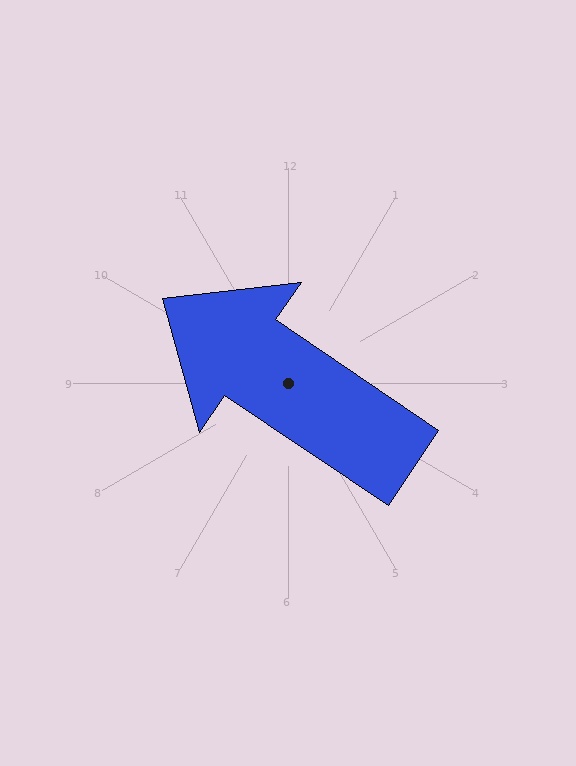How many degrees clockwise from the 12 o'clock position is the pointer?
Approximately 304 degrees.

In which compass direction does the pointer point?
Northwest.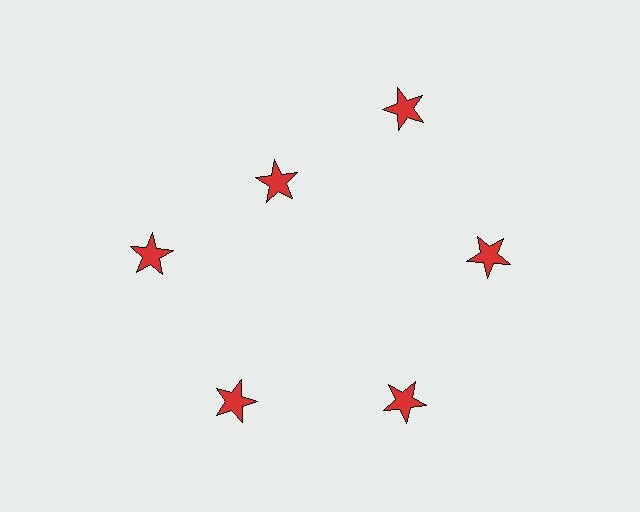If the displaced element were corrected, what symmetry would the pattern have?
It would have 6-fold rotational symmetry — the pattern would map onto itself every 60 degrees.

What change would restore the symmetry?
The symmetry would be restored by moving it outward, back onto the ring so that all 6 stars sit at equal angles and equal distance from the center.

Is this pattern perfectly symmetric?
No. The 6 red stars are arranged in a ring, but one element near the 11 o'clock position is pulled inward toward the center, breaking the 6-fold rotational symmetry.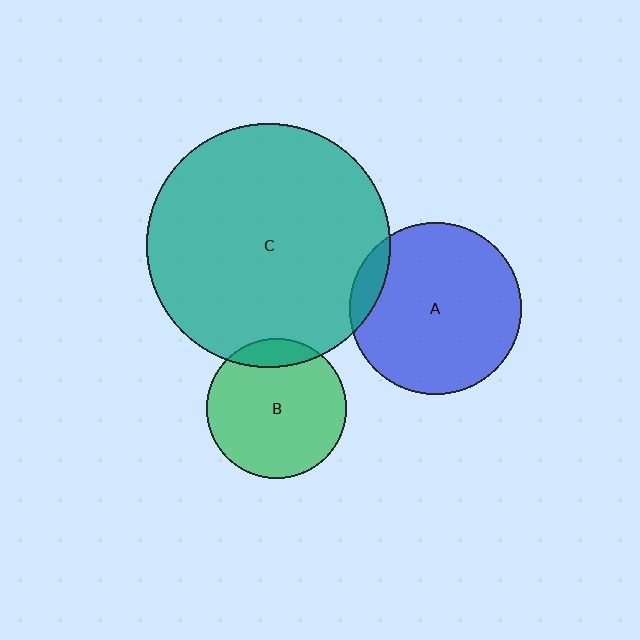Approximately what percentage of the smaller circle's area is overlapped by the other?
Approximately 10%.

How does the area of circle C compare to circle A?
Approximately 2.0 times.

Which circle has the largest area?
Circle C (teal).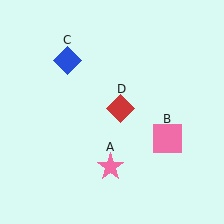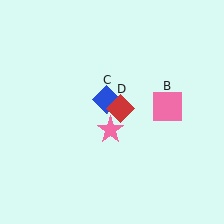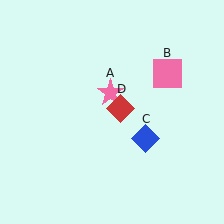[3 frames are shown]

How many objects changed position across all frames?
3 objects changed position: pink star (object A), pink square (object B), blue diamond (object C).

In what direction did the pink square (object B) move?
The pink square (object B) moved up.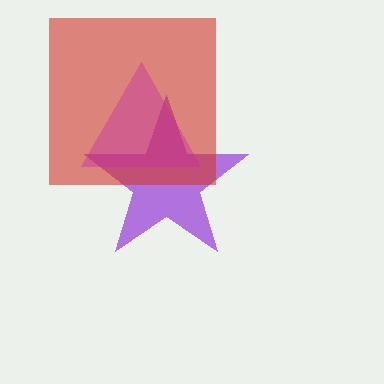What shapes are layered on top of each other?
The layered shapes are: a purple star, a red square, a magenta triangle.